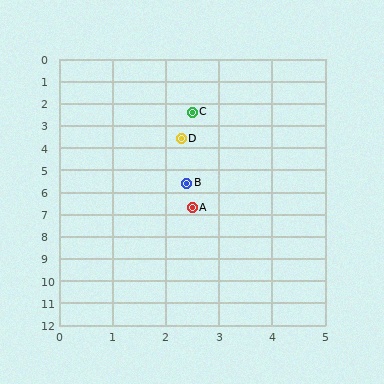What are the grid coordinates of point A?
Point A is at approximately (2.5, 6.7).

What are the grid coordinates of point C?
Point C is at approximately (2.5, 2.4).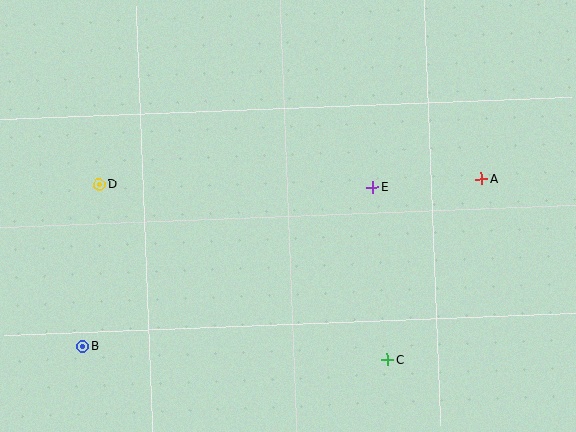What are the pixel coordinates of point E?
Point E is at (372, 187).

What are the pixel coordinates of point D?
Point D is at (100, 184).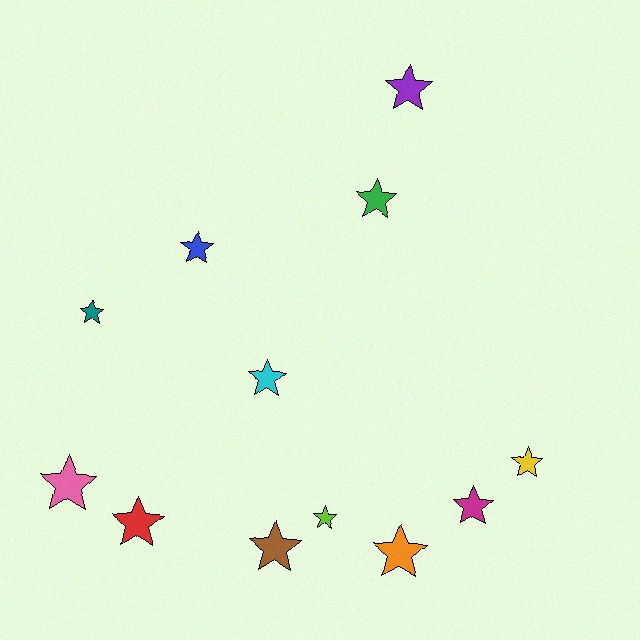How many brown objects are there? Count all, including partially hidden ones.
There is 1 brown object.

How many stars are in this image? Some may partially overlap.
There are 12 stars.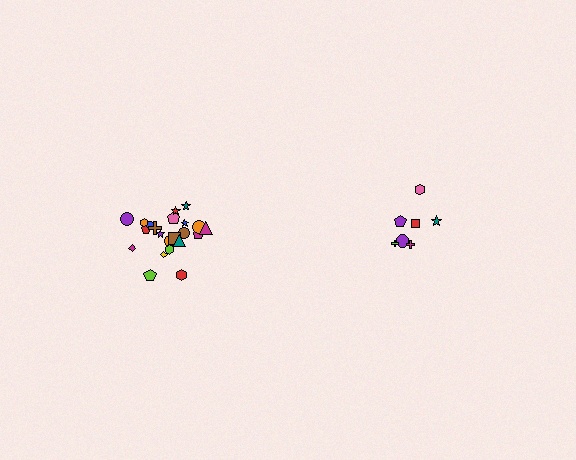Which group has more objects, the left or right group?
The left group.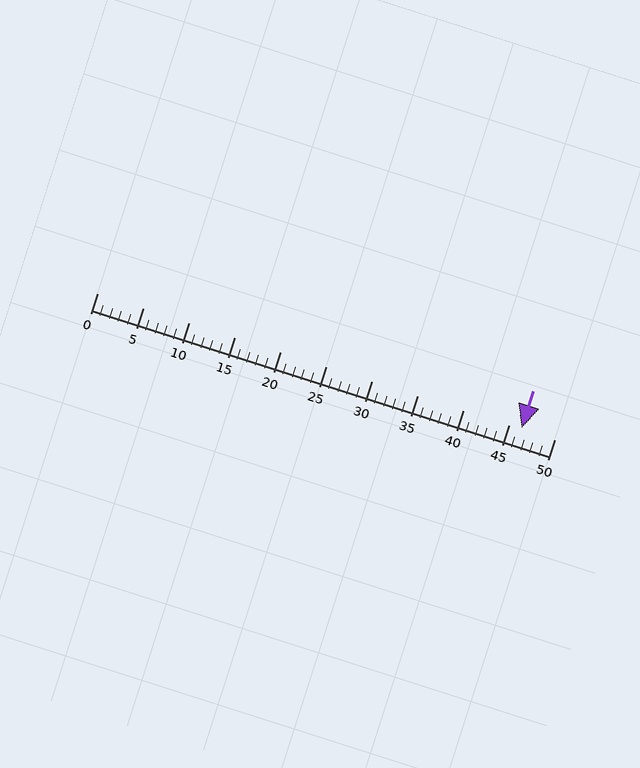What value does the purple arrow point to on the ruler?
The purple arrow points to approximately 46.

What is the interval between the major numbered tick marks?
The major tick marks are spaced 5 units apart.